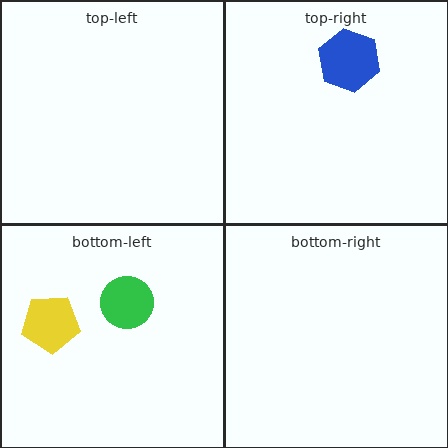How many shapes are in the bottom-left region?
2.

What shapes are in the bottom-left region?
The green circle, the yellow pentagon.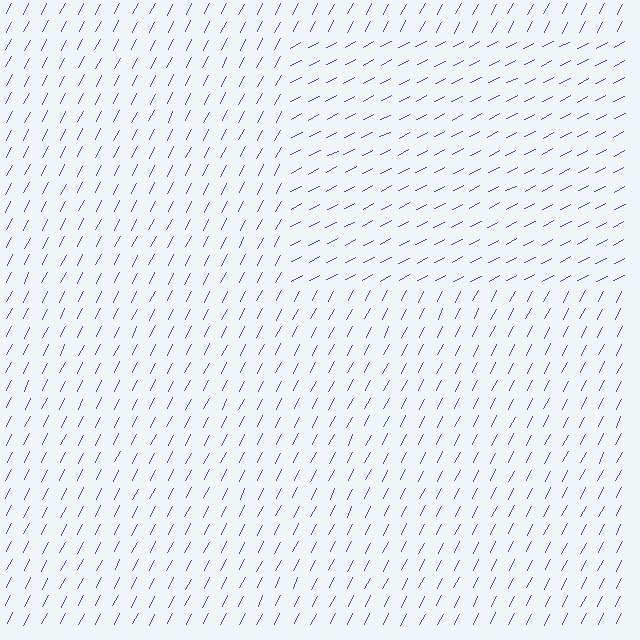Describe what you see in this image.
The image is filled with small blue line segments. A rectangle region in the image has lines oriented differently from the surrounding lines, creating a visible texture boundary.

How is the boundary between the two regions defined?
The boundary is defined purely by a change in line orientation (approximately 36 degrees difference). All lines are the same color and thickness.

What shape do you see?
I see a rectangle.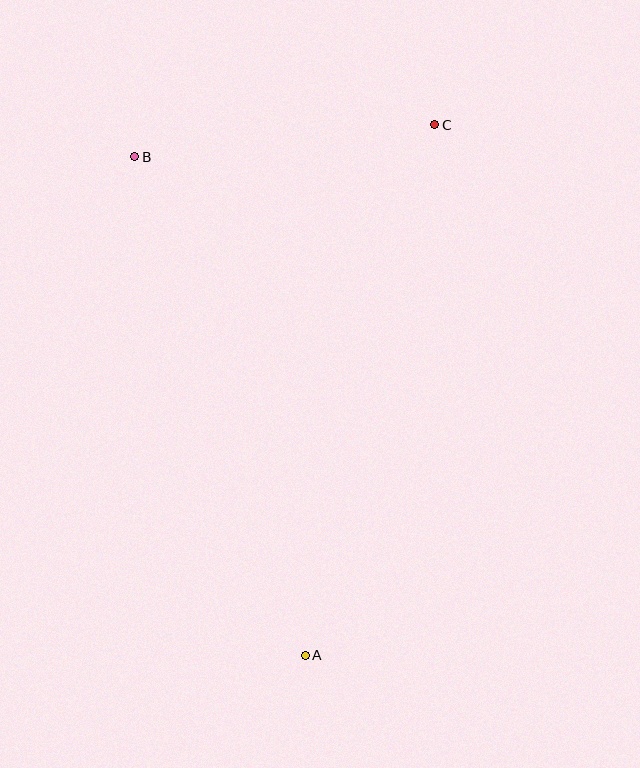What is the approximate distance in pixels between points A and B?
The distance between A and B is approximately 527 pixels.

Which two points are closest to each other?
Points B and C are closest to each other.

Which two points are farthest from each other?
Points A and C are farthest from each other.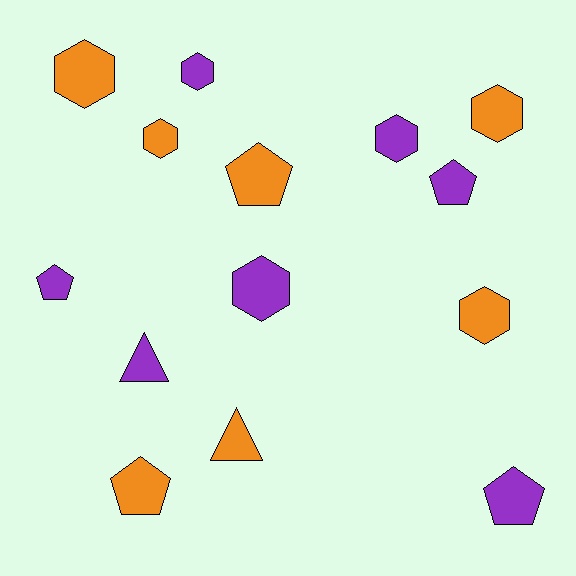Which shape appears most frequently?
Hexagon, with 7 objects.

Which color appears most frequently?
Orange, with 7 objects.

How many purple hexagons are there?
There are 3 purple hexagons.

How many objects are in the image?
There are 14 objects.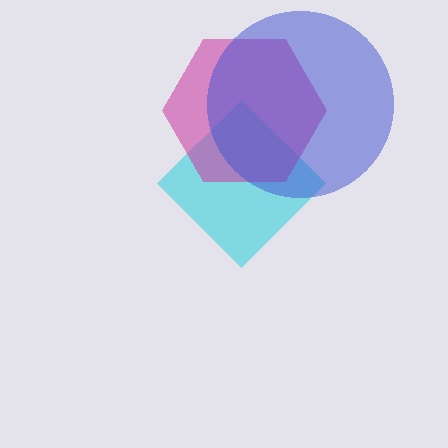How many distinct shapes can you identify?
There are 3 distinct shapes: a cyan diamond, a magenta hexagon, a blue circle.